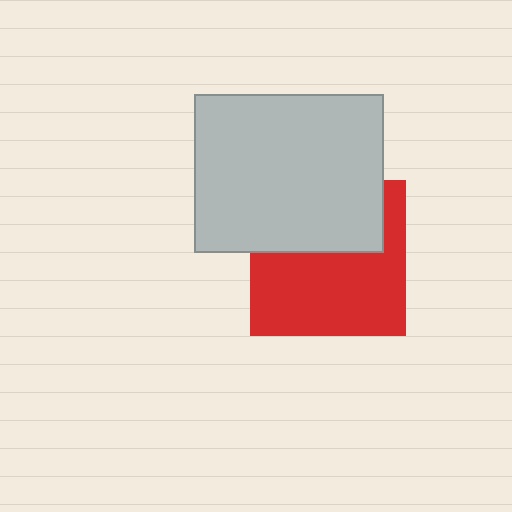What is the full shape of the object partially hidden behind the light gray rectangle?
The partially hidden object is a red square.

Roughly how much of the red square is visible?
About half of it is visible (roughly 59%).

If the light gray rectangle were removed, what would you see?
You would see the complete red square.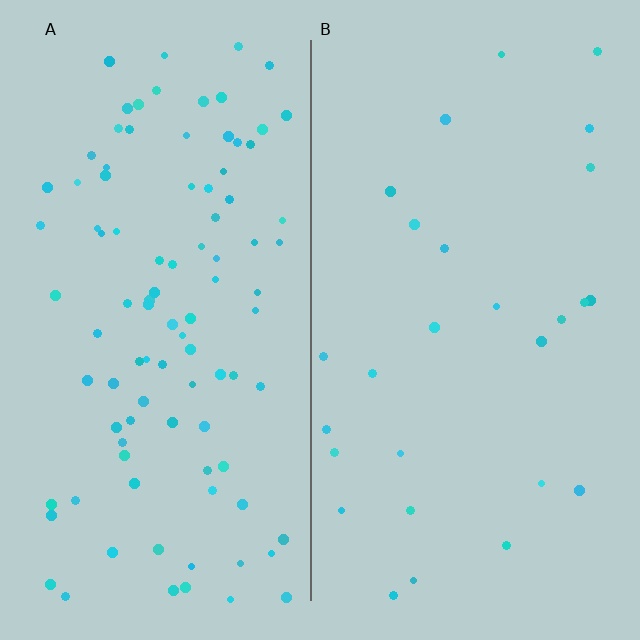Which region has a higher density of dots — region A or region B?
A (the left).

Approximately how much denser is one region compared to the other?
Approximately 3.6× — region A over region B.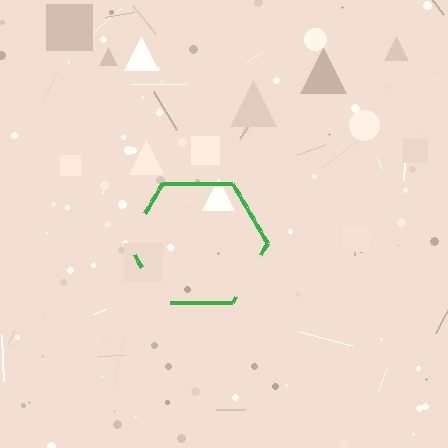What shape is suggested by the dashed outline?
The dashed outline suggests a hexagon.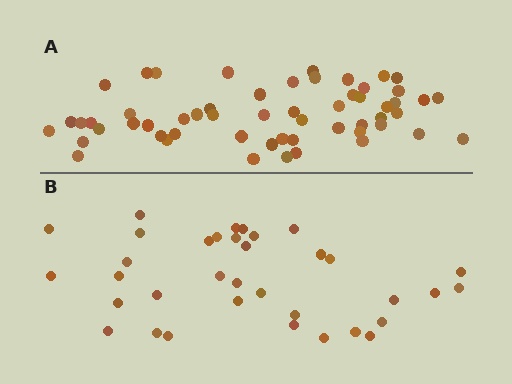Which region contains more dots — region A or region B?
Region A (the top region) has more dots.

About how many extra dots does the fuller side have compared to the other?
Region A has approximately 20 more dots than region B.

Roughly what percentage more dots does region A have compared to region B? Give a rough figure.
About 60% more.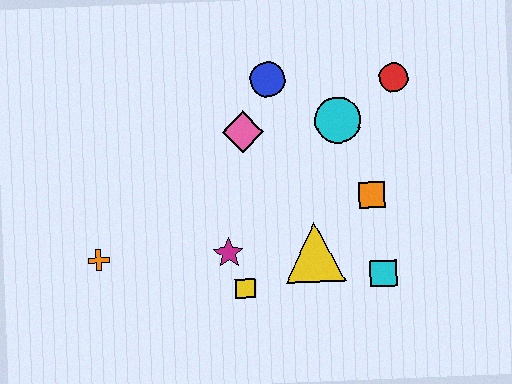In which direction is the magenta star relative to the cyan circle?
The magenta star is below the cyan circle.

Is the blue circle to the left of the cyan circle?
Yes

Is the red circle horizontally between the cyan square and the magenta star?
No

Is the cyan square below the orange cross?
Yes